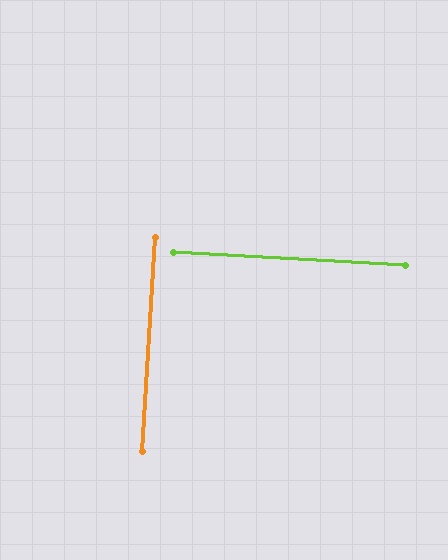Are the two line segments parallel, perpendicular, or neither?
Perpendicular — they meet at approximately 90°.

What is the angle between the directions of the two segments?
Approximately 90 degrees.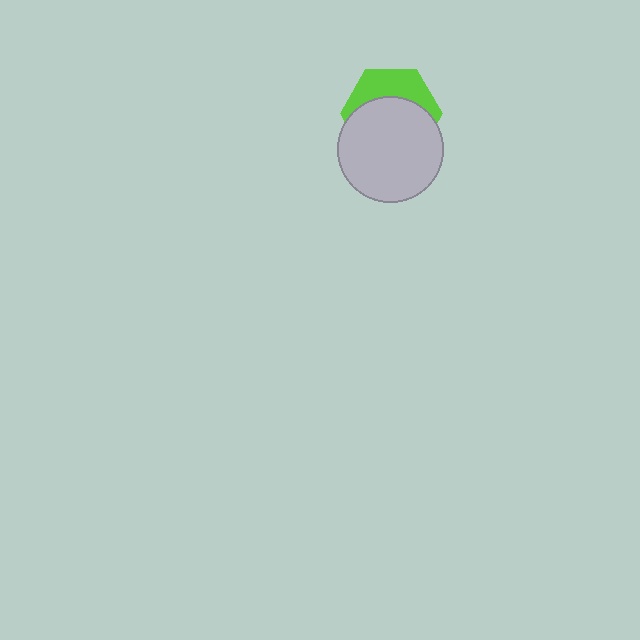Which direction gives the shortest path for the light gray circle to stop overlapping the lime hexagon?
Moving down gives the shortest separation.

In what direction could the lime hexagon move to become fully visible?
The lime hexagon could move up. That would shift it out from behind the light gray circle entirely.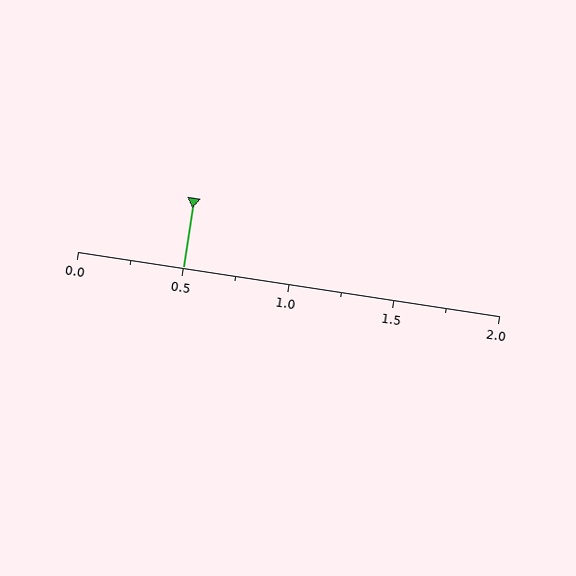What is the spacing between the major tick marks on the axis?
The major ticks are spaced 0.5 apart.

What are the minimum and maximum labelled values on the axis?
The axis runs from 0.0 to 2.0.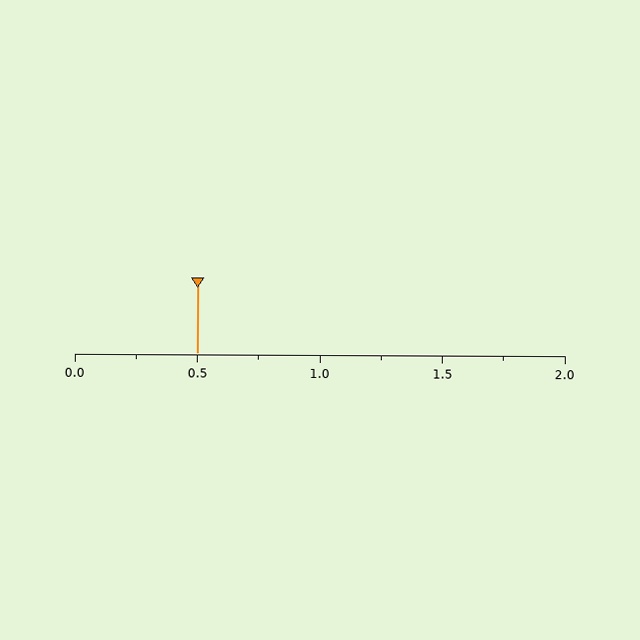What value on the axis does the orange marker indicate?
The marker indicates approximately 0.5.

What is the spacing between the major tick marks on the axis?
The major ticks are spaced 0.5 apart.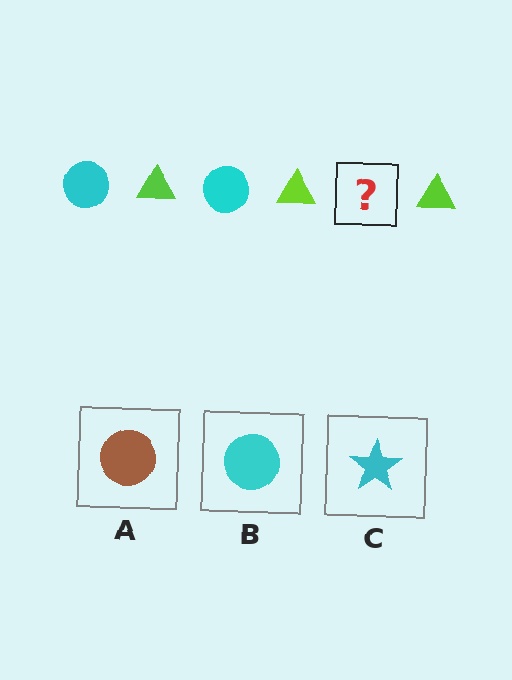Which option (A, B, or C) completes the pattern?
B.